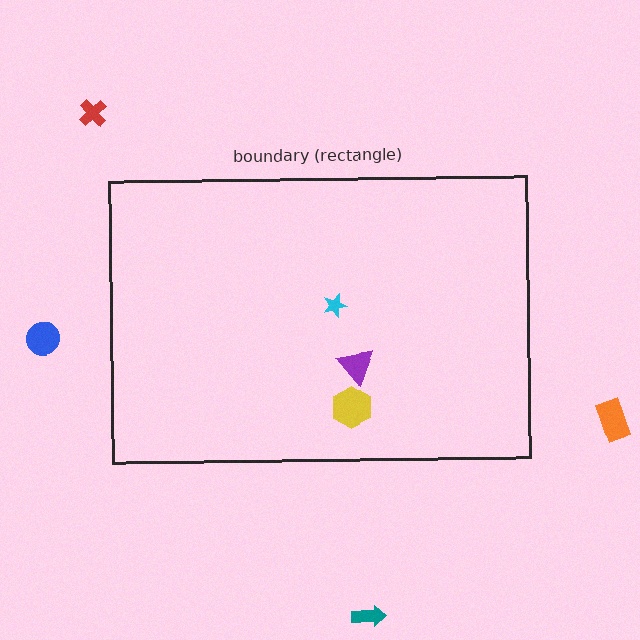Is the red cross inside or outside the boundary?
Outside.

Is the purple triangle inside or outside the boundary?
Inside.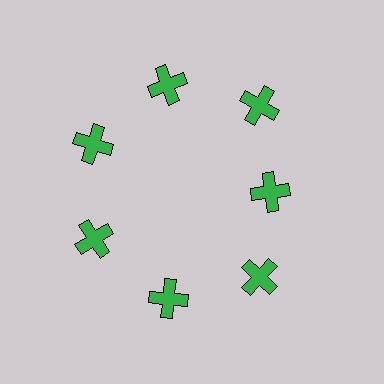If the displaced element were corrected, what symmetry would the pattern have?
It would have 7-fold rotational symmetry — the pattern would map onto itself every 51 degrees.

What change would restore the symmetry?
The symmetry would be restored by moving it outward, back onto the ring so that all 7 crosses sit at equal angles and equal distance from the center.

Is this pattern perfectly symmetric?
No. The 7 green crosses are arranged in a ring, but one element near the 3 o'clock position is pulled inward toward the center, breaking the 7-fold rotational symmetry.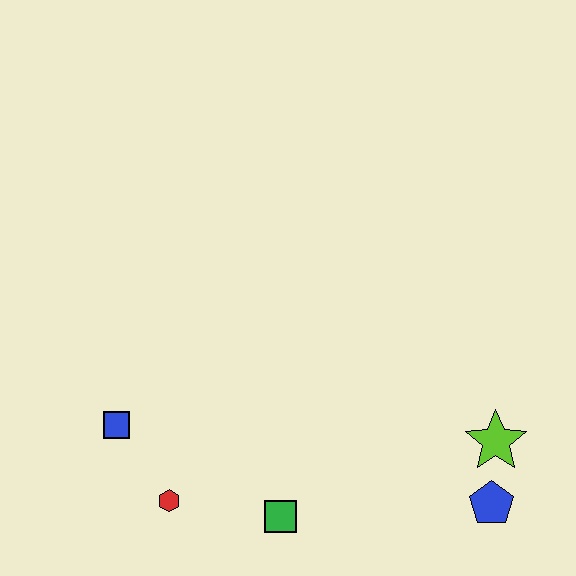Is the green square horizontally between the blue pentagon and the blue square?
Yes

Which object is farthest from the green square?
The lime star is farthest from the green square.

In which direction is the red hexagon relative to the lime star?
The red hexagon is to the left of the lime star.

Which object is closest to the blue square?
The red hexagon is closest to the blue square.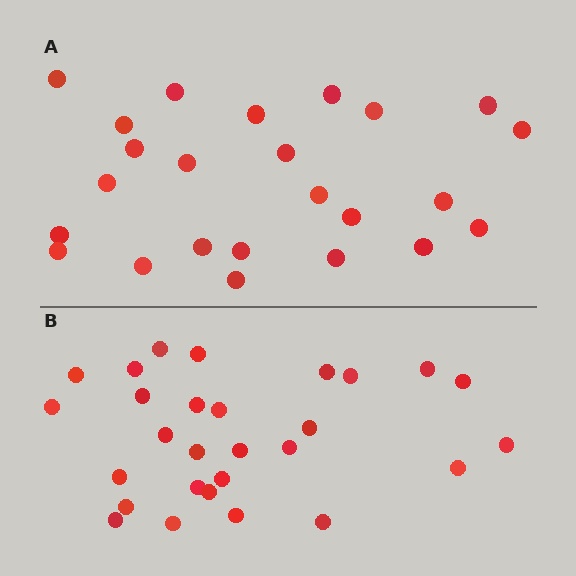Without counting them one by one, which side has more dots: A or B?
Region B (the bottom region) has more dots.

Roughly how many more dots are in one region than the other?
Region B has about 4 more dots than region A.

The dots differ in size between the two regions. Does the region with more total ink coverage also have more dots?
No. Region A has more total ink coverage because its dots are larger, but region B actually contains more individual dots. Total area can be misleading — the number of items is what matters here.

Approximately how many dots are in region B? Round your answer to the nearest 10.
About 30 dots. (The exact count is 28, which rounds to 30.)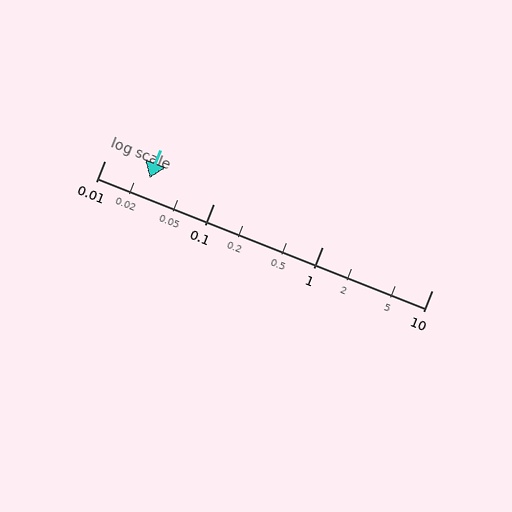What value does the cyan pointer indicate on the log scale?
The pointer indicates approximately 0.026.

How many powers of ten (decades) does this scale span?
The scale spans 3 decades, from 0.01 to 10.